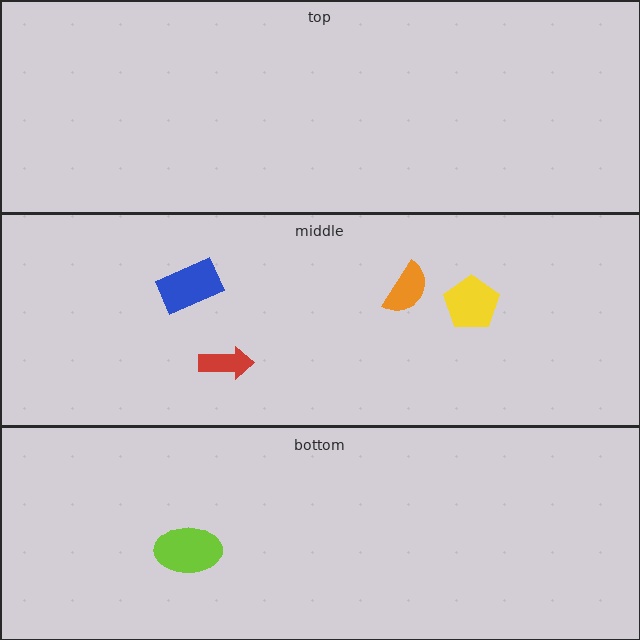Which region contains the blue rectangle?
The middle region.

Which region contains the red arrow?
The middle region.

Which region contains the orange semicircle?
The middle region.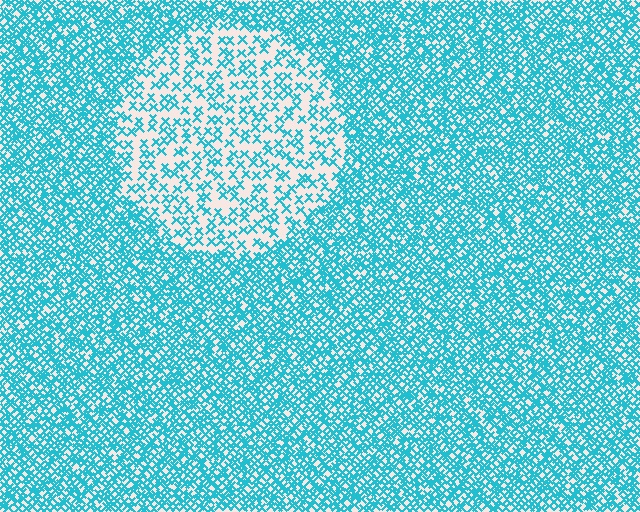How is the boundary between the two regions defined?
The boundary is defined by a change in element density (approximately 2.5x ratio). All elements are the same color, size, and shape.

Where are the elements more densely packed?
The elements are more densely packed outside the circle boundary.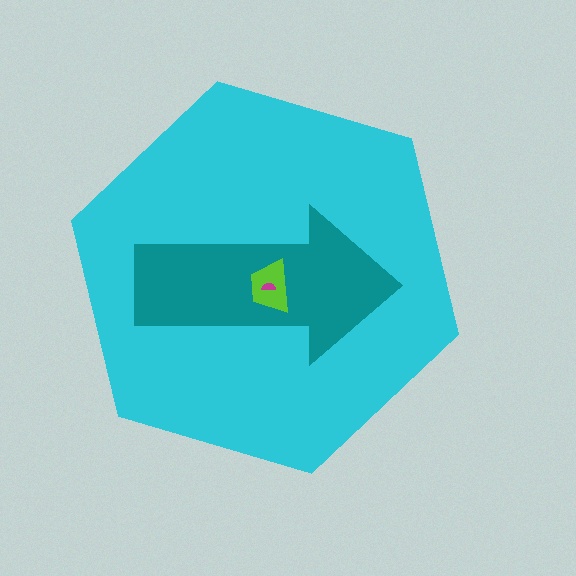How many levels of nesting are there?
4.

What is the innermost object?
The magenta semicircle.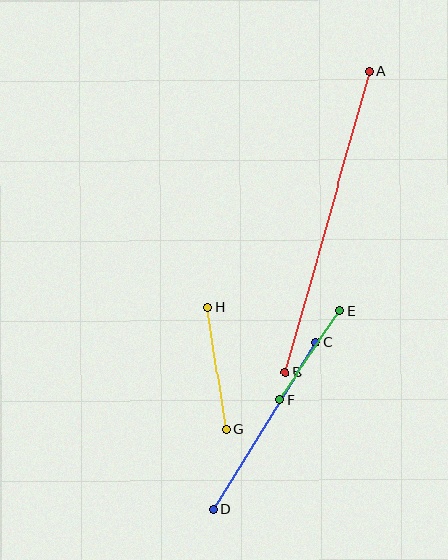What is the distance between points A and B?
The distance is approximately 312 pixels.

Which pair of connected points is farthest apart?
Points A and B are farthest apart.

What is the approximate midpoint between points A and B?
The midpoint is at approximately (327, 222) pixels.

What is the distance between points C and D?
The distance is approximately 196 pixels.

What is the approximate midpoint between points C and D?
The midpoint is at approximately (265, 426) pixels.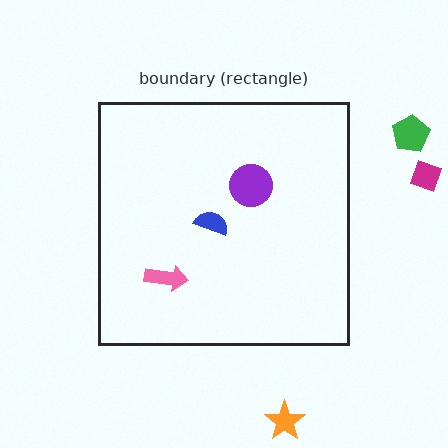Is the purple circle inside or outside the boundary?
Inside.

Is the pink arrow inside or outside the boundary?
Inside.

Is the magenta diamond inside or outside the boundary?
Outside.